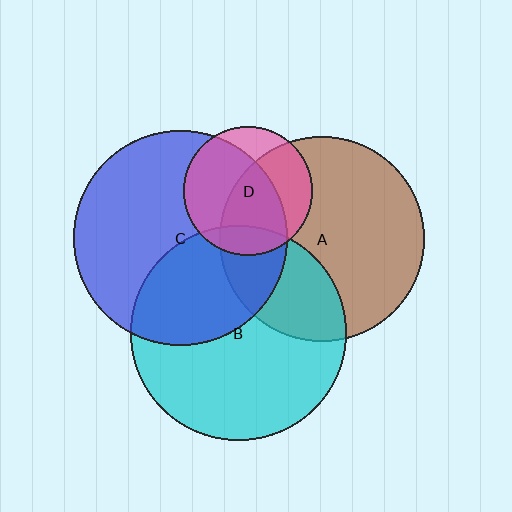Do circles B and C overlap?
Yes.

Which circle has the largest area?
Circle B (cyan).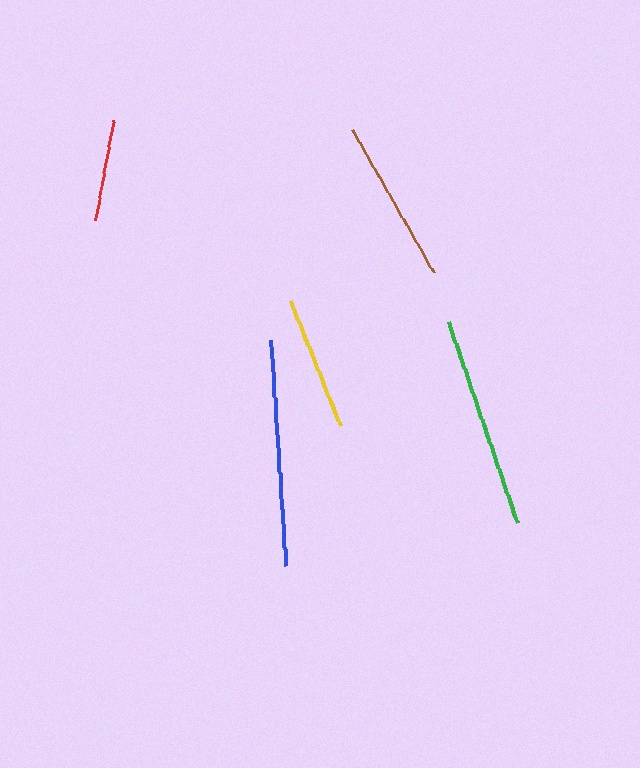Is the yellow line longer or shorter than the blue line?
The blue line is longer than the yellow line.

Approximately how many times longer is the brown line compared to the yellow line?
The brown line is approximately 1.2 times the length of the yellow line.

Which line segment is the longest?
The blue line is the longest at approximately 227 pixels.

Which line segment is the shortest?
The red line is the shortest at approximately 101 pixels.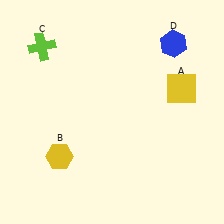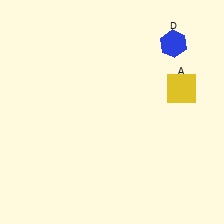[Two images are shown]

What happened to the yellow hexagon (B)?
The yellow hexagon (B) was removed in Image 2. It was in the bottom-left area of Image 1.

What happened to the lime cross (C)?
The lime cross (C) was removed in Image 2. It was in the top-left area of Image 1.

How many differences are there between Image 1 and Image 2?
There are 2 differences between the two images.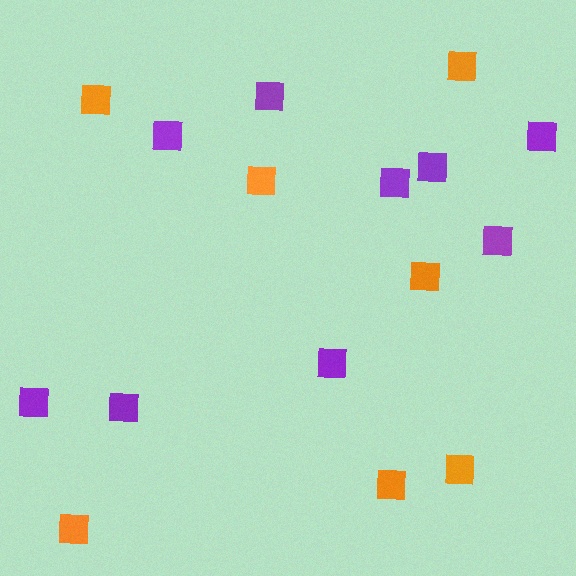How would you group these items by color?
There are 2 groups: one group of purple squares (9) and one group of orange squares (7).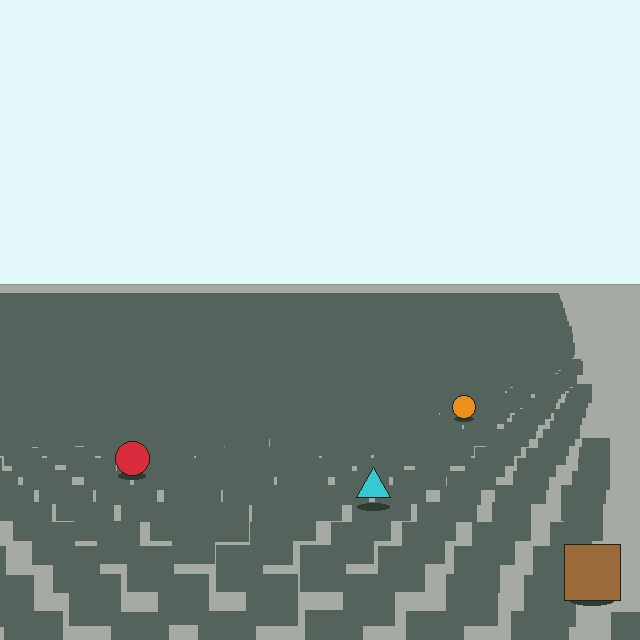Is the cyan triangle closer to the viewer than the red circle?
Yes. The cyan triangle is closer — you can tell from the texture gradient: the ground texture is coarser near it.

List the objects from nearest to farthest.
From nearest to farthest: the brown square, the cyan triangle, the red circle, the orange circle.